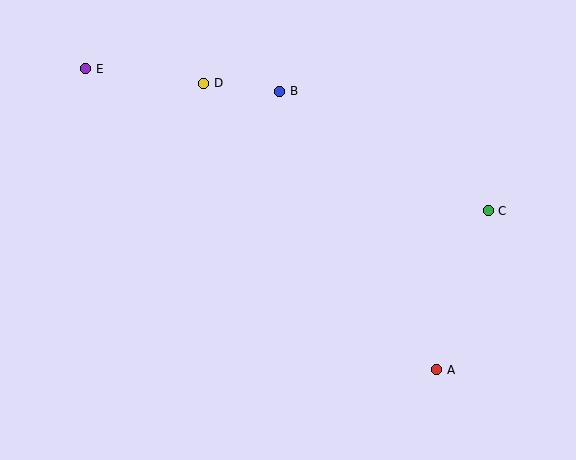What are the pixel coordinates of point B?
Point B is at (279, 91).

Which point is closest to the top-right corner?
Point C is closest to the top-right corner.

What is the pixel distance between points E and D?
The distance between E and D is 119 pixels.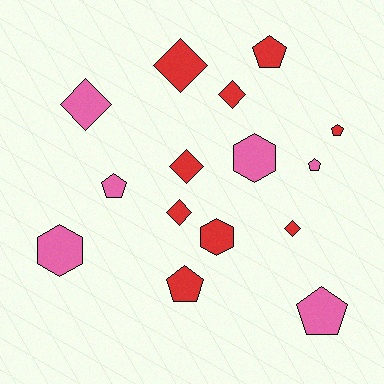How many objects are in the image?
There are 15 objects.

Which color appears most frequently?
Red, with 9 objects.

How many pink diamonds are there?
There is 1 pink diamond.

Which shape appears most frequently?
Diamond, with 6 objects.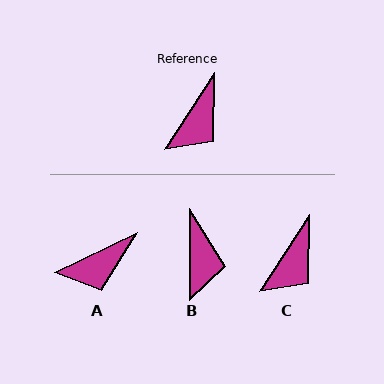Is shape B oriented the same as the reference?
No, it is off by about 33 degrees.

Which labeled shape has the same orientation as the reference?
C.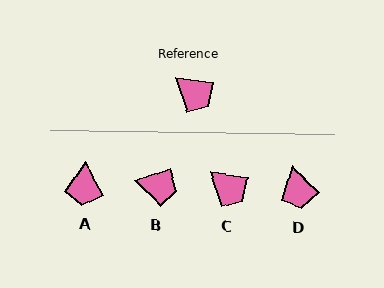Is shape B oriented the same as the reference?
No, it is off by about 28 degrees.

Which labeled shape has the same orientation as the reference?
C.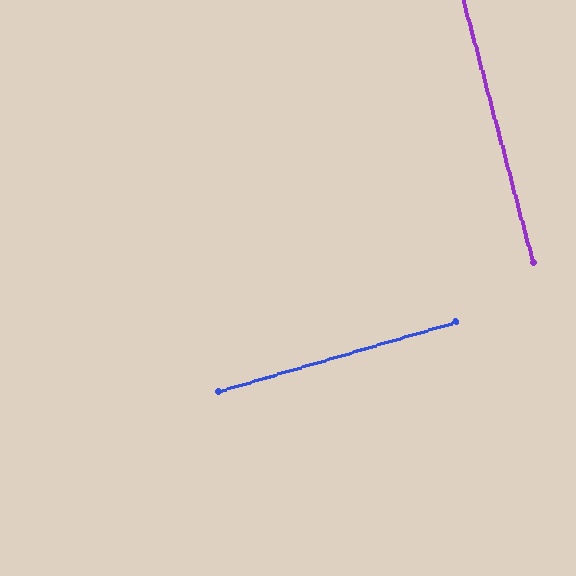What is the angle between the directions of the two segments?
Approximately 89 degrees.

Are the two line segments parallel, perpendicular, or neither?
Perpendicular — they meet at approximately 89°.